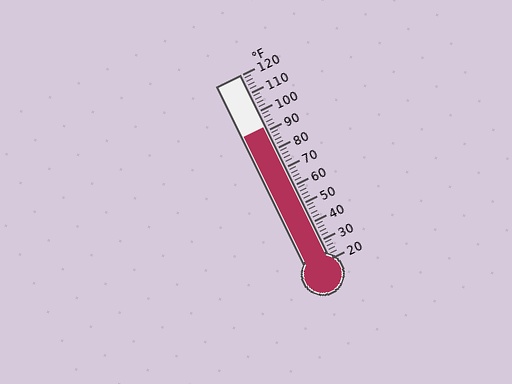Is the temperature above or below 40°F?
The temperature is above 40°F.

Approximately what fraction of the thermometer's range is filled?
The thermometer is filled to approximately 70% of its range.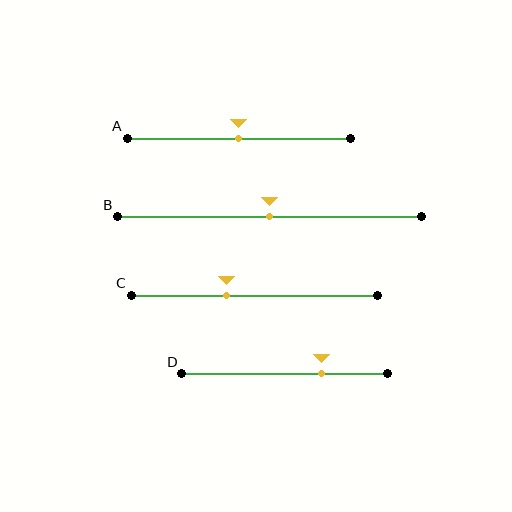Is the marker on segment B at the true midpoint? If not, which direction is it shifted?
Yes, the marker on segment B is at the true midpoint.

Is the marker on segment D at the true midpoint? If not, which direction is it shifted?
No, the marker on segment D is shifted to the right by about 18% of the segment length.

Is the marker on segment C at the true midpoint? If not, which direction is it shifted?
No, the marker on segment C is shifted to the left by about 11% of the segment length.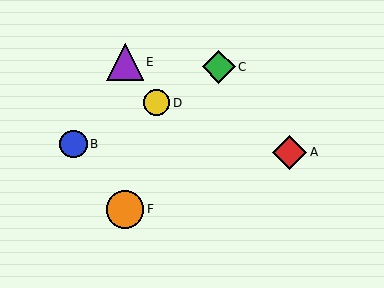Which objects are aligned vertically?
Objects E, F are aligned vertically.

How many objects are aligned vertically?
2 objects (E, F) are aligned vertically.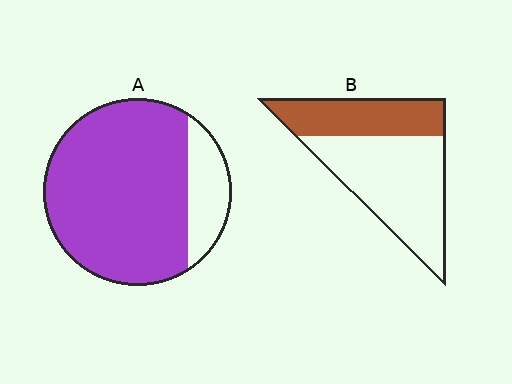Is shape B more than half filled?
No.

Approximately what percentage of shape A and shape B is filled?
A is approximately 80% and B is approximately 35%.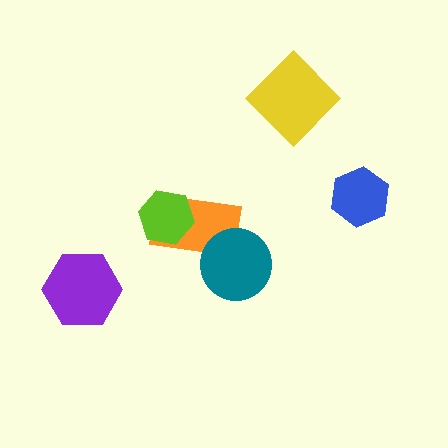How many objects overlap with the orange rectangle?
2 objects overlap with the orange rectangle.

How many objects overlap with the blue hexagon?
0 objects overlap with the blue hexagon.